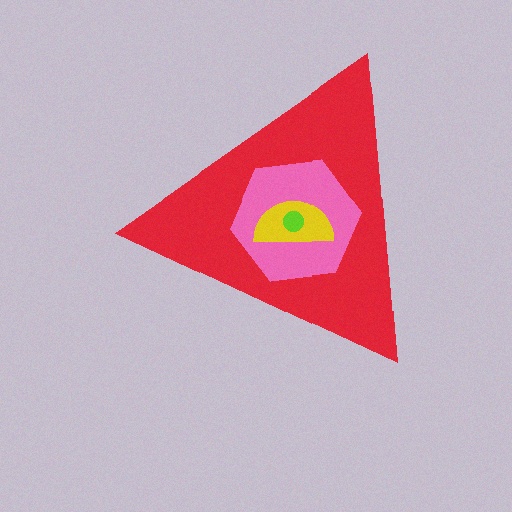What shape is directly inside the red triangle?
The pink hexagon.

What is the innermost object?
The lime circle.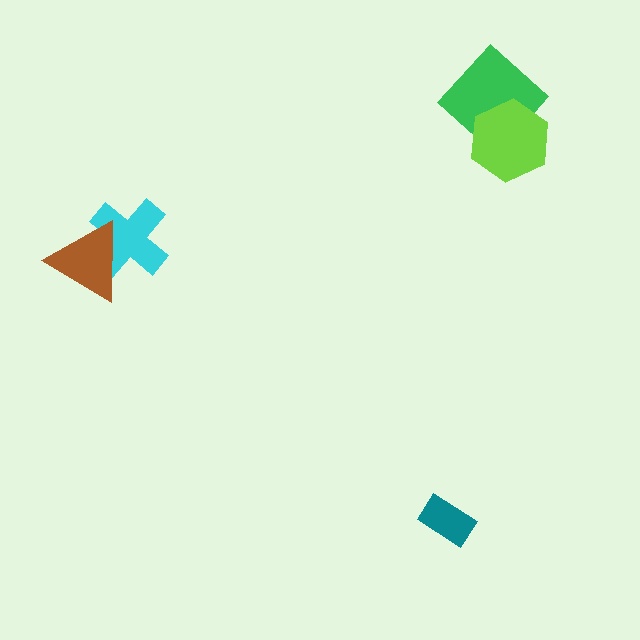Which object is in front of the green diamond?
The lime hexagon is in front of the green diamond.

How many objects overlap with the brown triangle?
1 object overlaps with the brown triangle.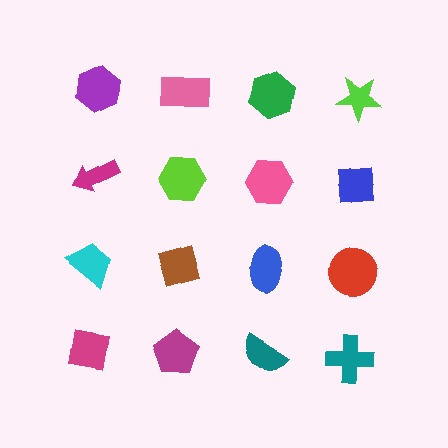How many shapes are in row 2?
4 shapes.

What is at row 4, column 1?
A magenta square.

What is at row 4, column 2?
A magenta pentagon.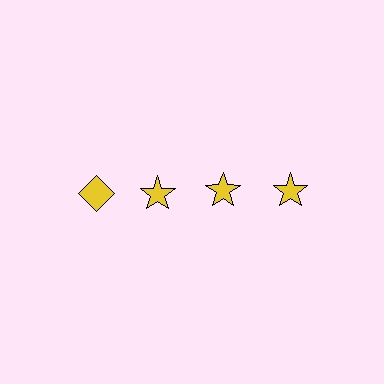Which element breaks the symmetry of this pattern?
The yellow diamond in the top row, leftmost column breaks the symmetry. All other shapes are yellow stars.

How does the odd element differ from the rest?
It has a different shape: diamond instead of star.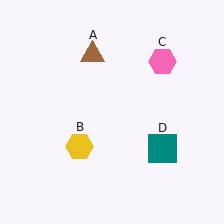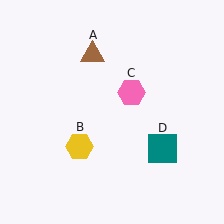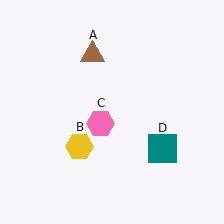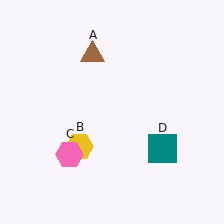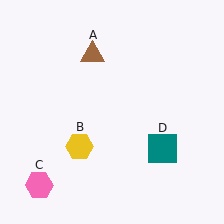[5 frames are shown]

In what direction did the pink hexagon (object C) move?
The pink hexagon (object C) moved down and to the left.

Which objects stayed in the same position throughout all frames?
Brown triangle (object A) and yellow hexagon (object B) and teal square (object D) remained stationary.